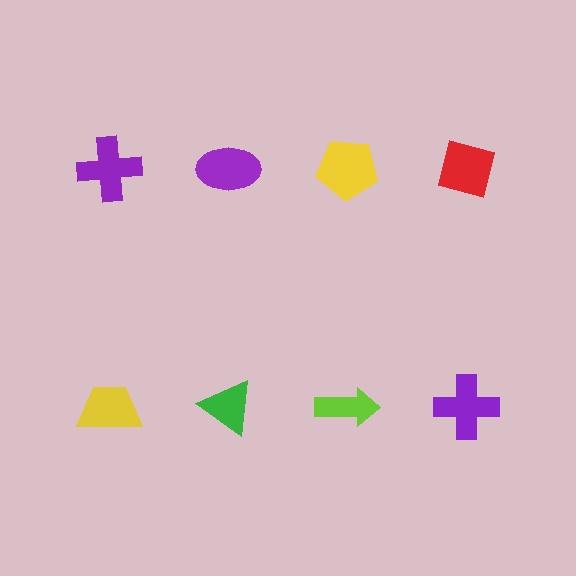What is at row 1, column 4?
A red square.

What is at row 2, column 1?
A yellow trapezoid.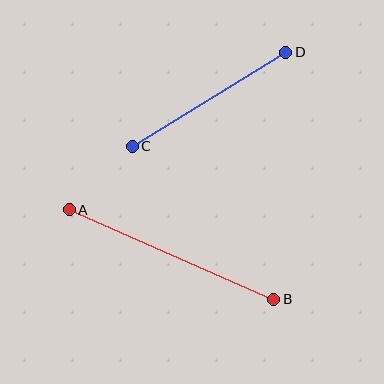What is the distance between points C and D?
The distance is approximately 180 pixels.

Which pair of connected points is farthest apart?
Points A and B are farthest apart.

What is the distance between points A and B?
The distance is approximately 224 pixels.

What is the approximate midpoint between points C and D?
The midpoint is at approximately (209, 99) pixels.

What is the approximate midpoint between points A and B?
The midpoint is at approximately (172, 255) pixels.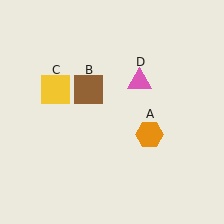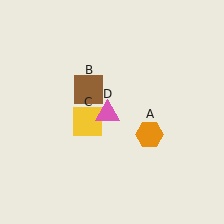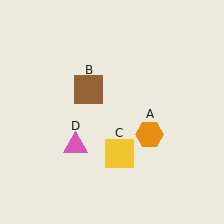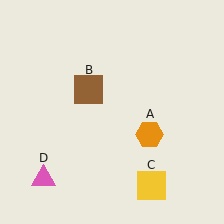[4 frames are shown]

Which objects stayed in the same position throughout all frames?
Orange hexagon (object A) and brown square (object B) remained stationary.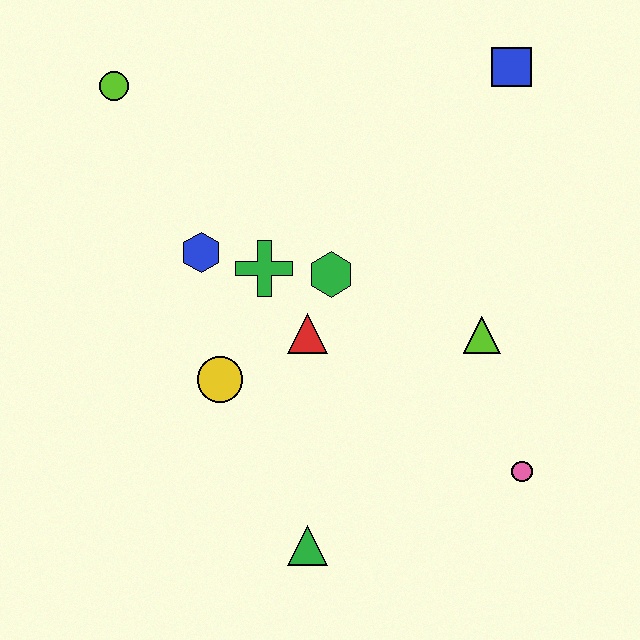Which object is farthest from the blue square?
The green triangle is farthest from the blue square.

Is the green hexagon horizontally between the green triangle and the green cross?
No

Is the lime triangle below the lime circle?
Yes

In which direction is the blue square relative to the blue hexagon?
The blue square is to the right of the blue hexagon.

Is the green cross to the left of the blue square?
Yes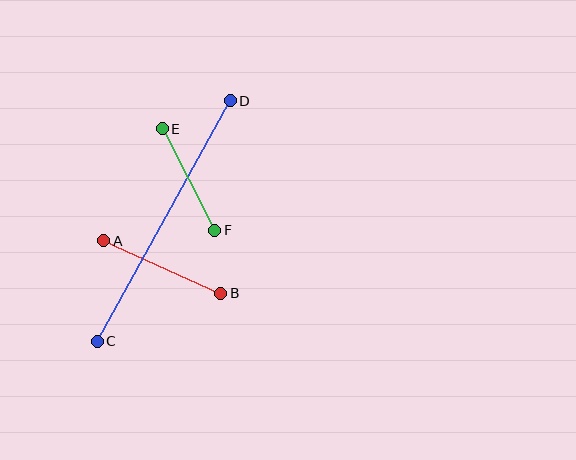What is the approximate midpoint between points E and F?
The midpoint is at approximately (189, 180) pixels.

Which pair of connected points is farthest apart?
Points C and D are farthest apart.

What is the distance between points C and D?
The distance is approximately 275 pixels.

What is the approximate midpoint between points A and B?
The midpoint is at approximately (162, 267) pixels.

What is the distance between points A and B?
The distance is approximately 128 pixels.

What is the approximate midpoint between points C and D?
The midpoint is at approximately (164, 221) pixels.